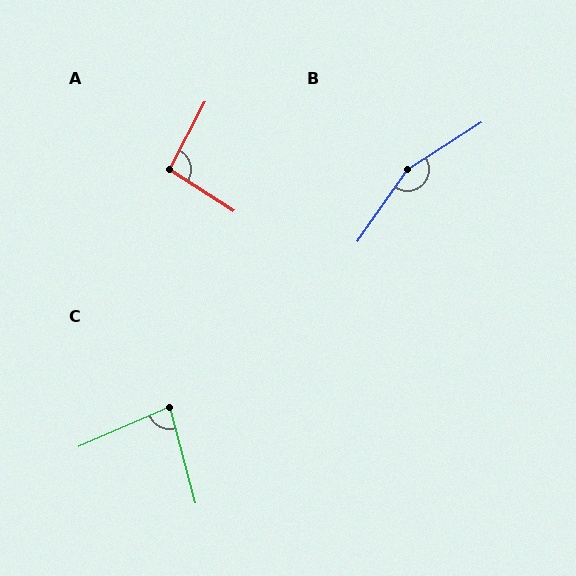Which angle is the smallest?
C, at approximately 81 degrees.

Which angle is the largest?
B, at approximately 157 degrees.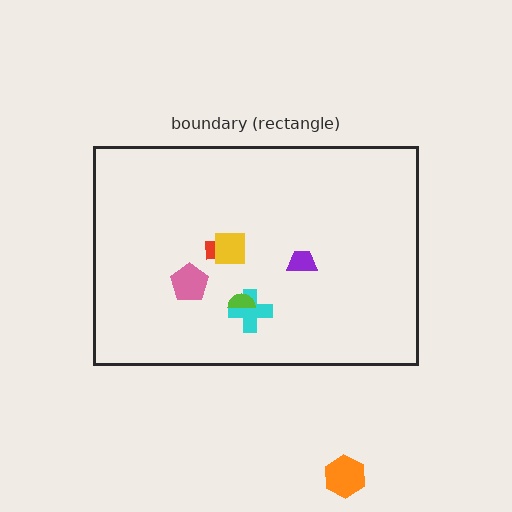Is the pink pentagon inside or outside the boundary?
Inside.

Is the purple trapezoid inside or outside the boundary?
Inside.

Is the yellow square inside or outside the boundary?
Inside.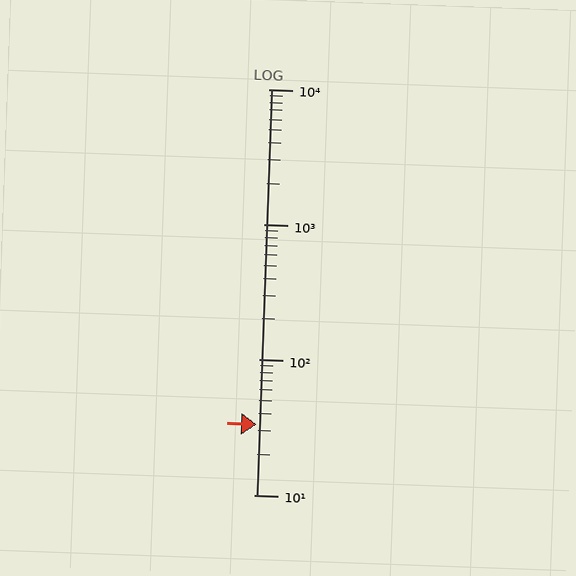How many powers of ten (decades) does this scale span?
The scale spans 3 decades, from 10 to 10000.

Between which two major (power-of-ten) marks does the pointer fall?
The pointer is between 10 and 100.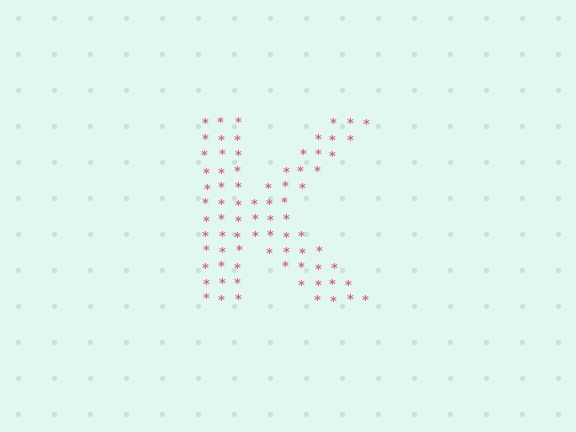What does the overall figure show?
The overall figure shows the letter K.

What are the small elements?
The small elements are asterisks.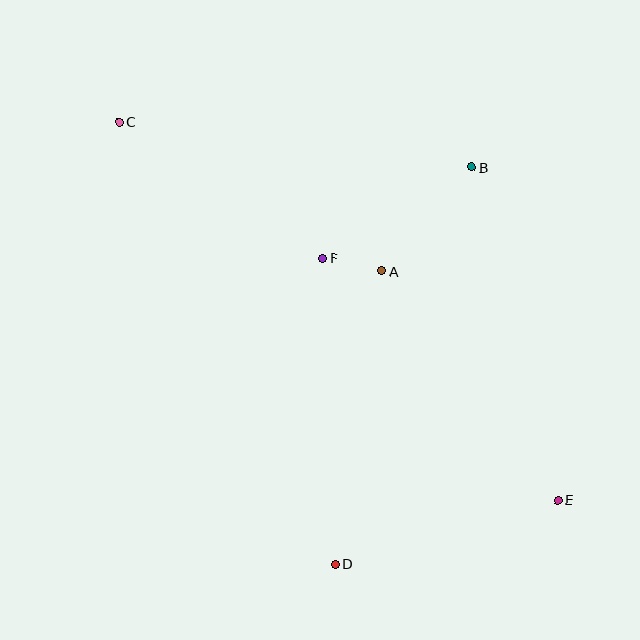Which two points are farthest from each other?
Points C and E are farthest from each other.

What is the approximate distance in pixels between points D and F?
The distance between D and F is approximately 306 pixels.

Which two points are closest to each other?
Points A and F are closest to each other.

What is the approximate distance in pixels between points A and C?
The distance between A and C is approximately 302 pixels.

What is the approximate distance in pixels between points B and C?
The distance between B and C is approximately 355 pixels.